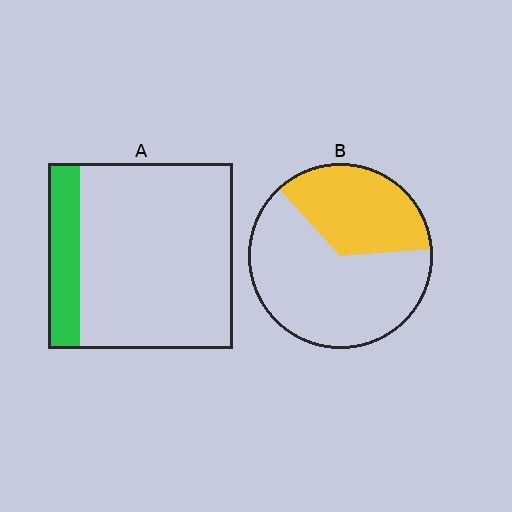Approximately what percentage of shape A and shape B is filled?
A is approximately 15% and B is approximately 35%.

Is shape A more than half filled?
No.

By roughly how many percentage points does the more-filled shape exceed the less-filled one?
By roughly 20 percentage points (B over A).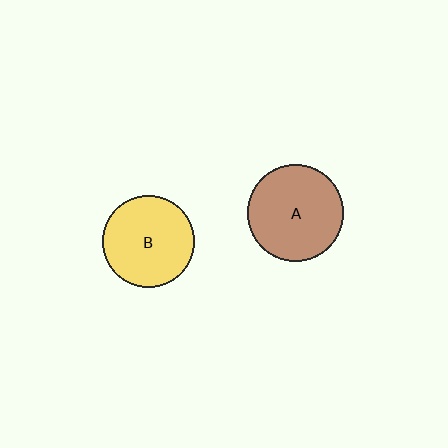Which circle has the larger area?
Circle A (brown).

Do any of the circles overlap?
No, none of the circles overlap.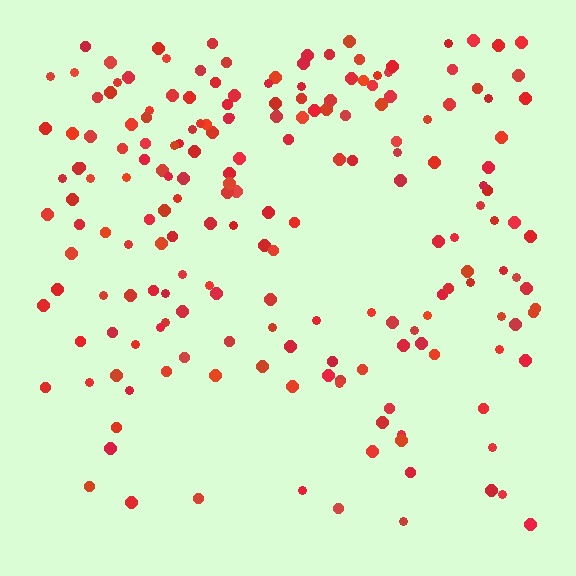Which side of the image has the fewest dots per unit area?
The bottom.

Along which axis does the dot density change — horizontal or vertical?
Vertical.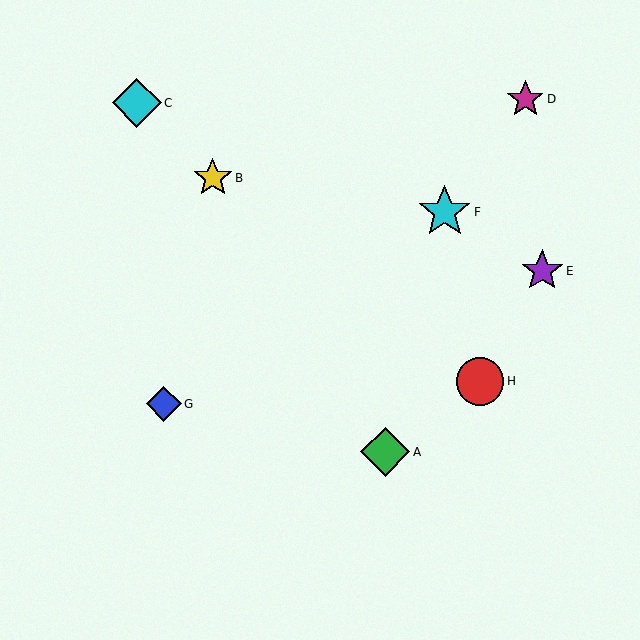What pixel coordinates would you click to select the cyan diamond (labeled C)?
Click at (137, 103) to select the cyan diamond C.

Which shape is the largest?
The cyan star (labeled F) is the largest.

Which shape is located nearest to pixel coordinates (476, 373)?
The red circle (labeled H) at (480, 381) is nearest to that location.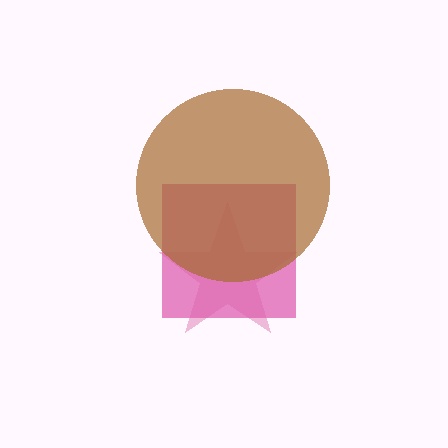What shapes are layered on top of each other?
The layered shapes are: a magenta square, a pink star, a brown circle.